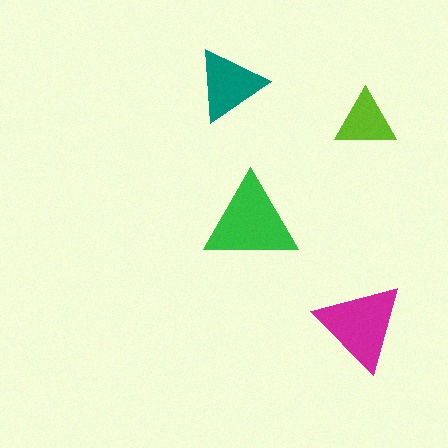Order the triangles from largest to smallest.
the green one, the magenta one, the teal one, the lime one.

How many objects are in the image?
There are 4 objects in the image.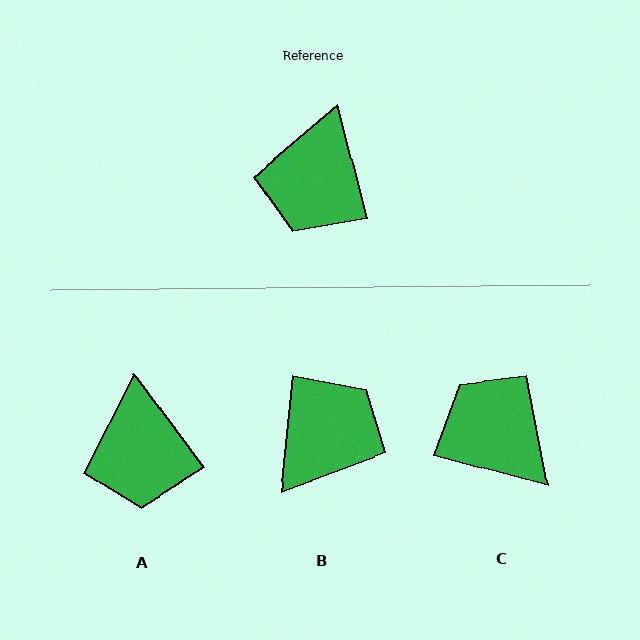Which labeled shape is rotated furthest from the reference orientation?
B, about 160 degrees away.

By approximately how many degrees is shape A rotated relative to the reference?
Approximately 22 degrees counter-clockwise.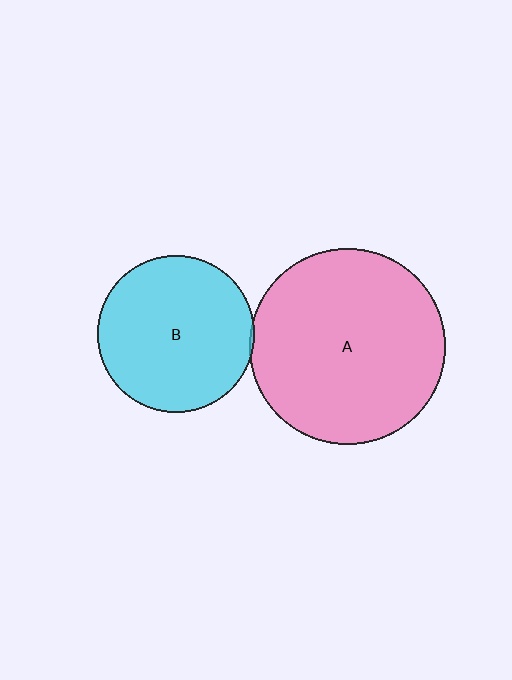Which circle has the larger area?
Circle A (pink).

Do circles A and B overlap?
Yes.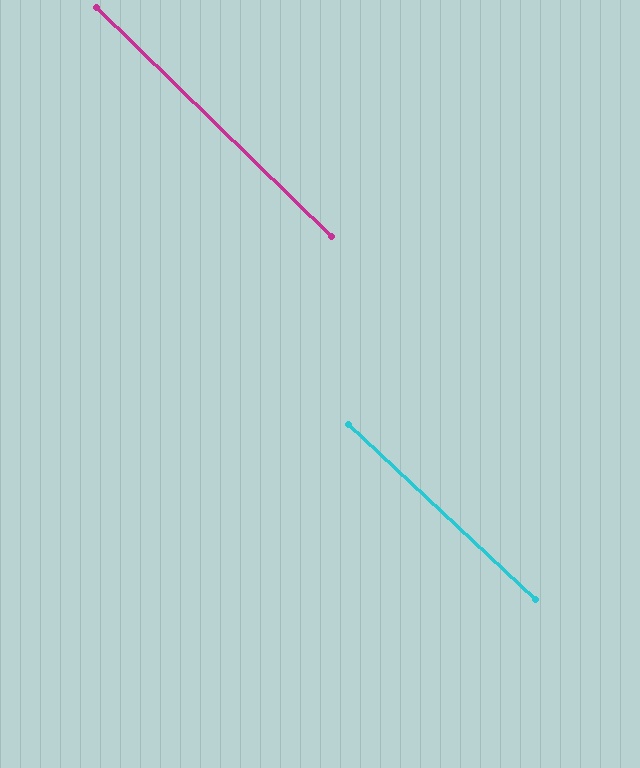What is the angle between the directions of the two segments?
Approximately 1 degree.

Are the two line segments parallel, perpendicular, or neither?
Parallel — their directions differ by only 1.2°.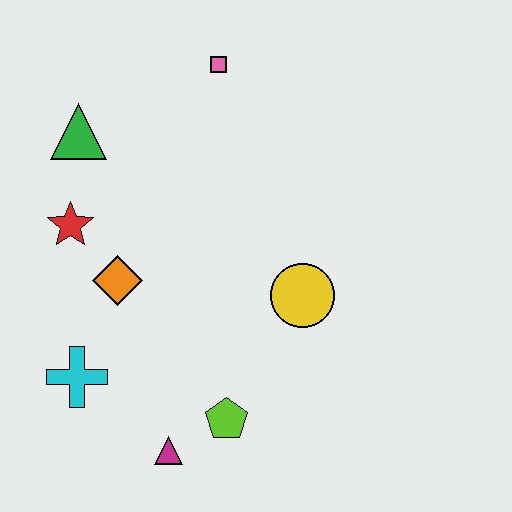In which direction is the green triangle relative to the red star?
The green triangle is above the red star.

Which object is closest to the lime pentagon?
The magenta triangle is closest to the lime pentagon.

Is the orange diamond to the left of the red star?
No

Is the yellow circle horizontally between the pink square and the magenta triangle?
No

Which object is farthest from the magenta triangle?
The pink square is farthest from the magenta triangle.